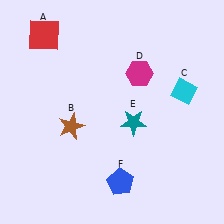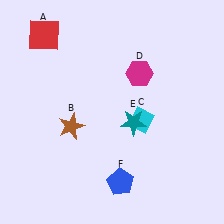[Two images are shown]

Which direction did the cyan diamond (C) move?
The cyan diamond (C) moved left.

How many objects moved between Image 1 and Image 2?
1 object moved between the two images.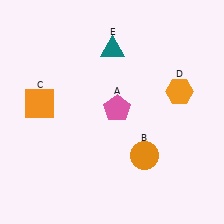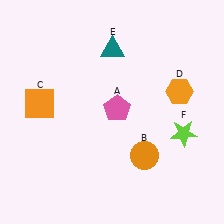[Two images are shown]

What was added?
A lime star (F) was added in Image 2.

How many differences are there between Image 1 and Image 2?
There is 1 difference between the two images.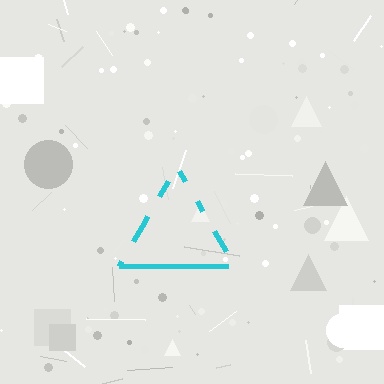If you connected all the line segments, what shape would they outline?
They would outline a triangle.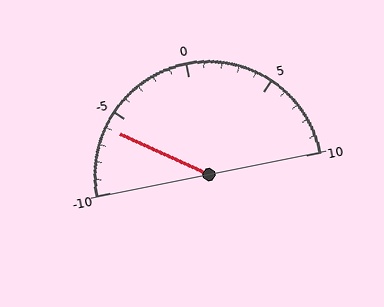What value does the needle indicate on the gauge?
The needle indicates approximately -6.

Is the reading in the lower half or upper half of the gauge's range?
The reading is in the lower half of the range (-10 to 10).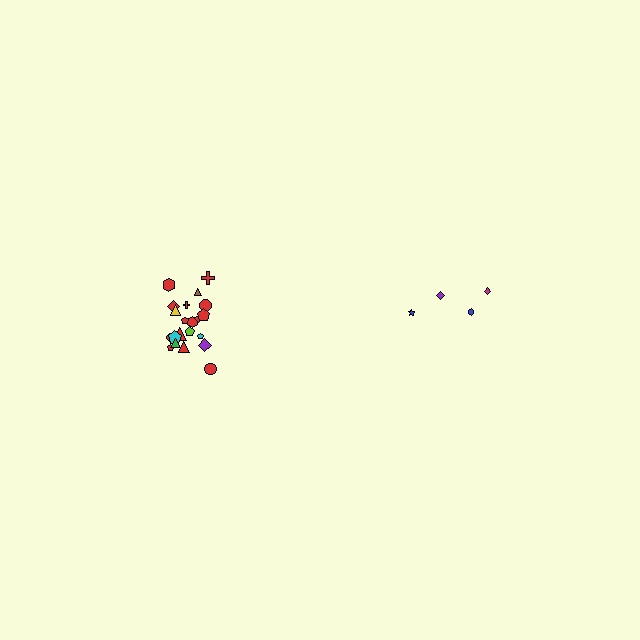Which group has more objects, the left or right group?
The left group.